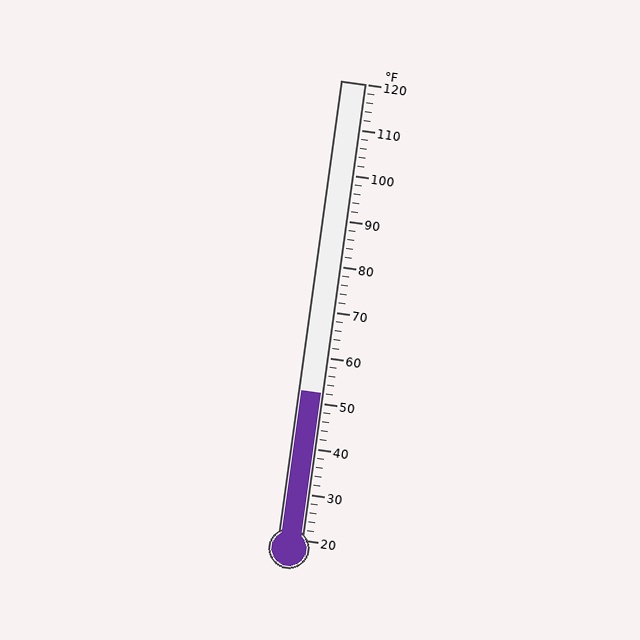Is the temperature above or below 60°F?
The temperature is below 60°F.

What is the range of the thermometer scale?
The thermometer scale ranges from 20°F to 120°F.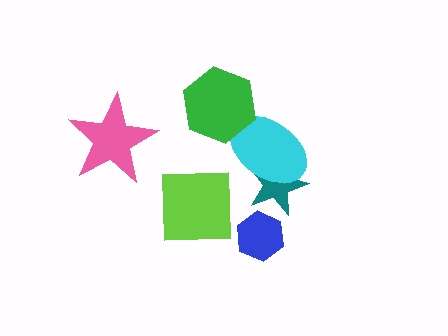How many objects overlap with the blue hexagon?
0 objects overlap with the blue hexagon.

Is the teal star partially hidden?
Yes, it is partially covered by another shape.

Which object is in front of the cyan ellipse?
The green hexagon is in front of the cyan ellipse.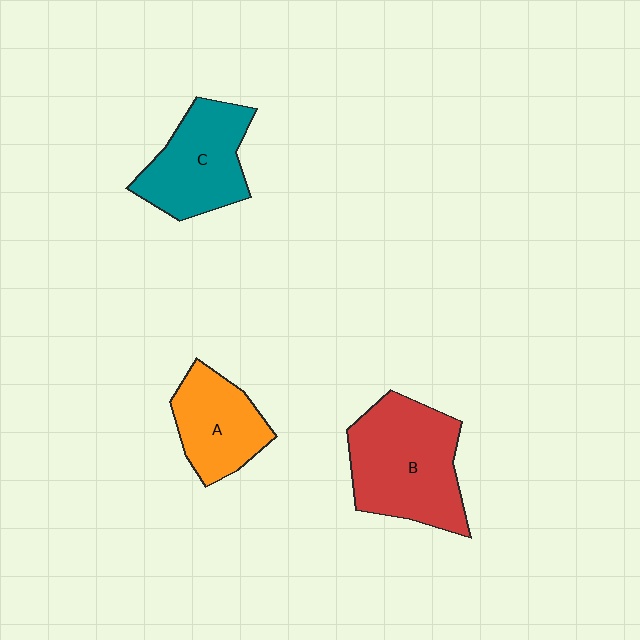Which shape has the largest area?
Shape B (red).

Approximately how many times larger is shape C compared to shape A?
Approximately 1.2 times.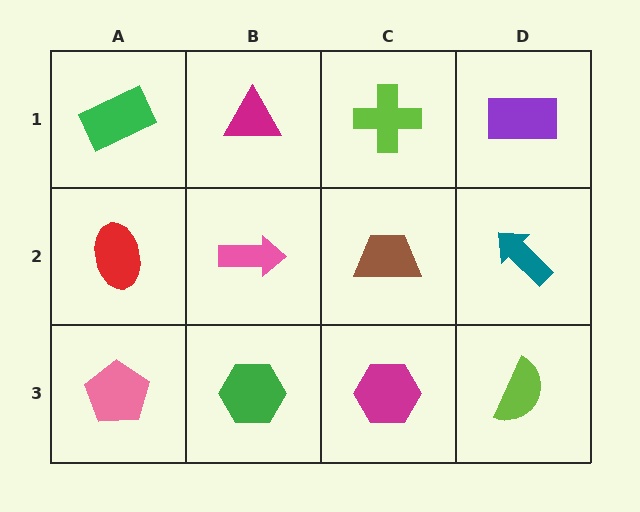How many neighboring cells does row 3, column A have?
2.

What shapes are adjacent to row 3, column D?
A teal arrow (row 2, column D), a magenta hexagon (row 3, column C).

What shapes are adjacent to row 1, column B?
A pink arrow (row 2, column B), a green rectangle (row 1, column A), a lime cross (row 1, column C).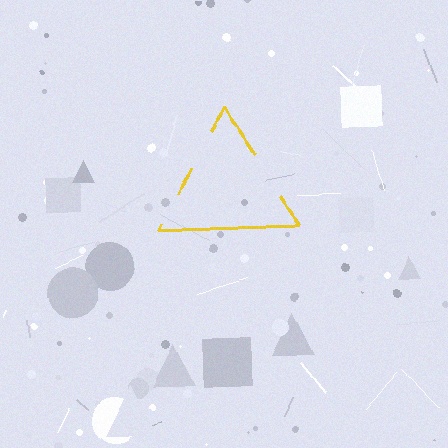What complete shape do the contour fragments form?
The contour fragments form a triangle.